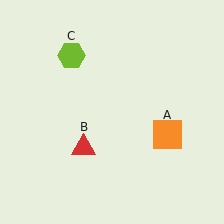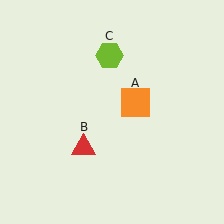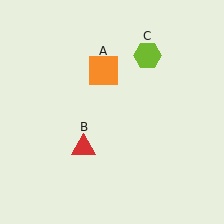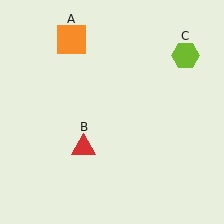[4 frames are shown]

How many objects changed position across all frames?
2 objects changed position: orange square (object A), lime hexagon (object C).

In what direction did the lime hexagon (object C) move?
The lime hexagon (object C) moved right.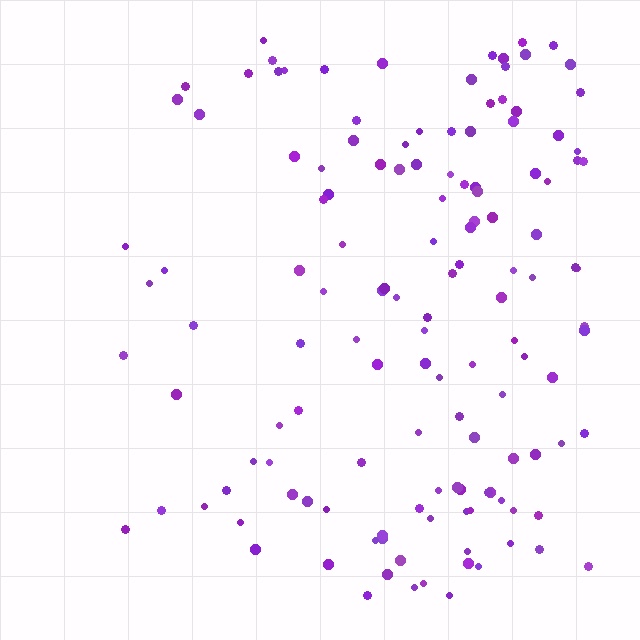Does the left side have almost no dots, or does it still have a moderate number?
Still a moderate number, just noticeably fewer than the right.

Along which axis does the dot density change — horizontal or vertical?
Horizontal.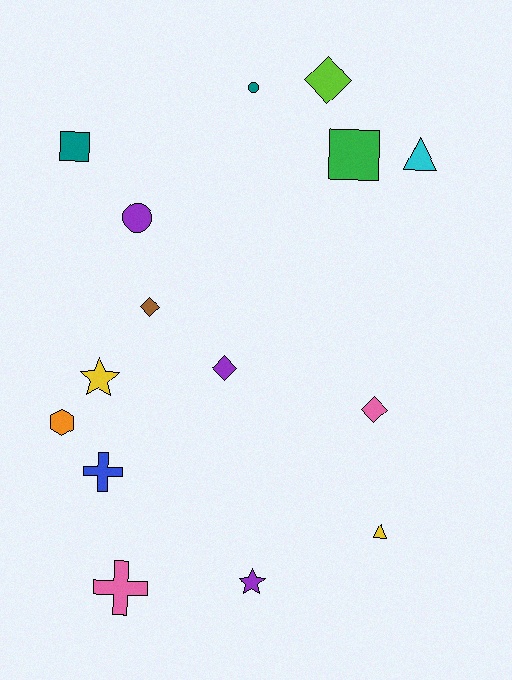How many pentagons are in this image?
There are no pentagons.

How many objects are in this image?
There are 15 objects.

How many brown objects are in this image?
There is 1 brown object.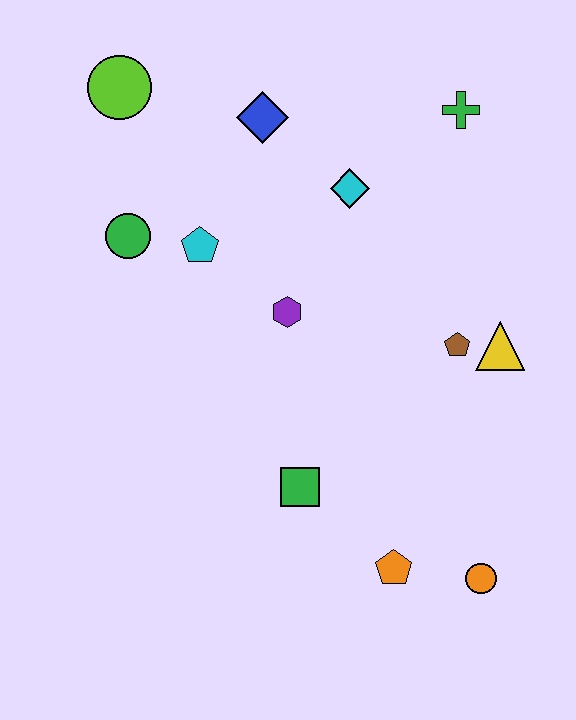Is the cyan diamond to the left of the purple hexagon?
No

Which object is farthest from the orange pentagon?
The lime circle is farthest from the orange pentagon.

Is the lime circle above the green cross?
Yes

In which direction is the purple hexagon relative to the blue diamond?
The purple hexagon is below the blue diamond.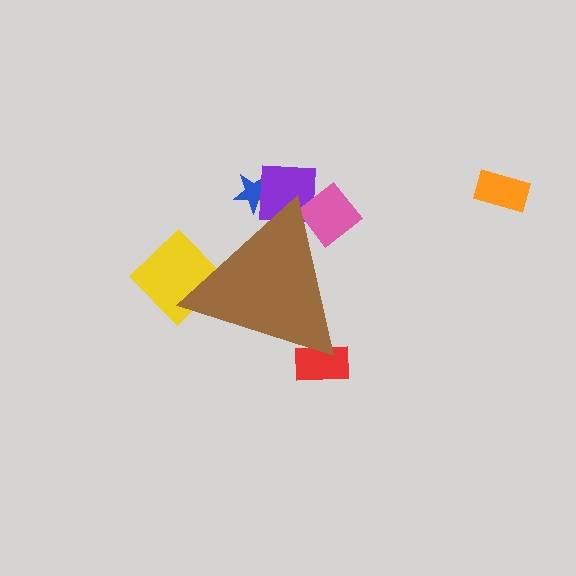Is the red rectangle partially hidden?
Yes, the red rectangle is partially hidden behind the brown triangle.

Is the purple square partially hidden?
Yes, the purple square is partially hidden behind the brown triangle.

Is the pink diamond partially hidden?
Yes, the pink diamond is partially hidden behind the brown triangle.